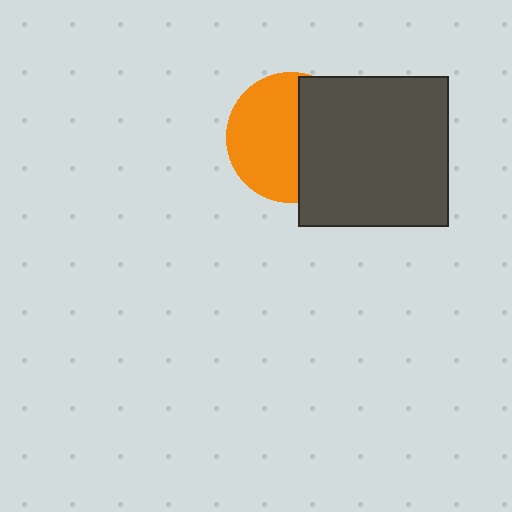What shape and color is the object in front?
The object in front is a dark gray square.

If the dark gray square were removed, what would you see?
You would see the complete orange circle.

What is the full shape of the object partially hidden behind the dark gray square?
The partially hidden object is an orange circle.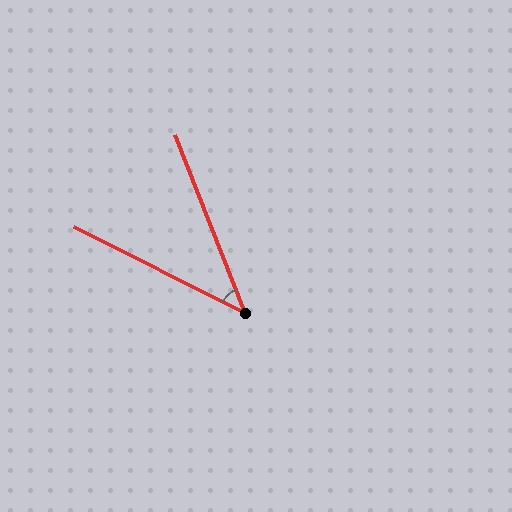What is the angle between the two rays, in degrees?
Approximately 42 degrees.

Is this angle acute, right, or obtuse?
It is acute.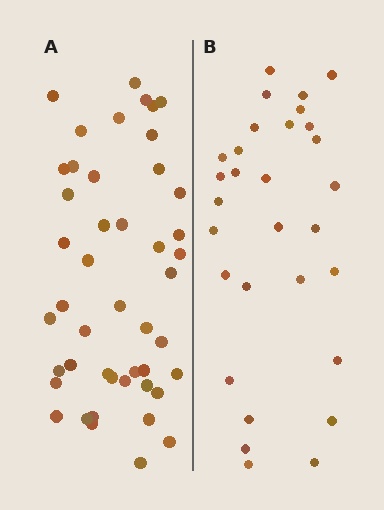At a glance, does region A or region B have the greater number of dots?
Region A (the left region) has more dots.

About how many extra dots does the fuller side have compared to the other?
Region A has approximately 15 more dots than region B.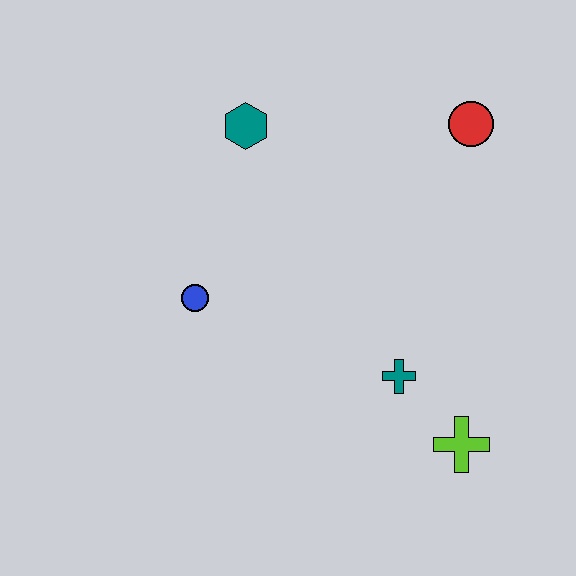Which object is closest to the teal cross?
The lime cross is closest to the teal cross.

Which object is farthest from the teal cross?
The teal hexagon is farthest from the teal cross.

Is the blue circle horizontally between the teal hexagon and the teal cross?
No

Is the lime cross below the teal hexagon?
Yes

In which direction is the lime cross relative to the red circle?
The lime cross is below the red circle.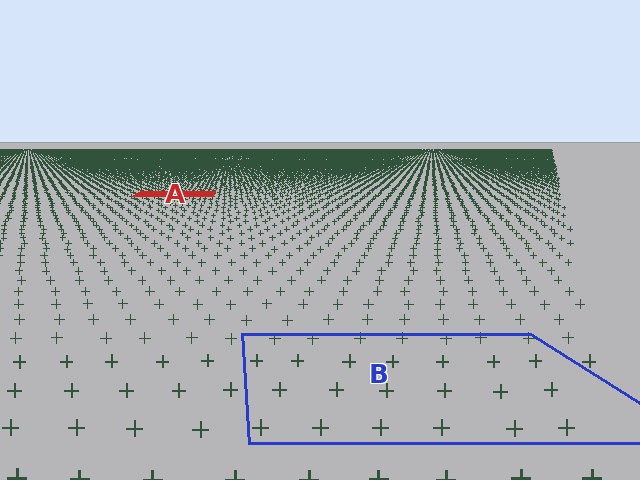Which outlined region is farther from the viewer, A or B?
Region A is farther from the viewer — the texture elements inside it appear smaller and more densely packed.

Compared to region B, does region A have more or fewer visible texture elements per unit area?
Region A has more texture elements per unit area — they are packed more densely because it is farther away.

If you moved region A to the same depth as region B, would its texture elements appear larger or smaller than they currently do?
They would appear larger. At a closer depth, the same texture elements are projected at a bigger on-screen size.